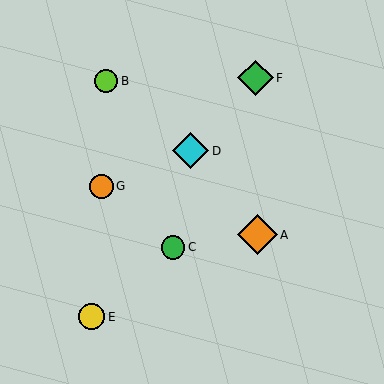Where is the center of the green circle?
The center of the green circle is at (173, 247).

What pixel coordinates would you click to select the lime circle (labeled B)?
Click at (106, 81) to select the lime circle B.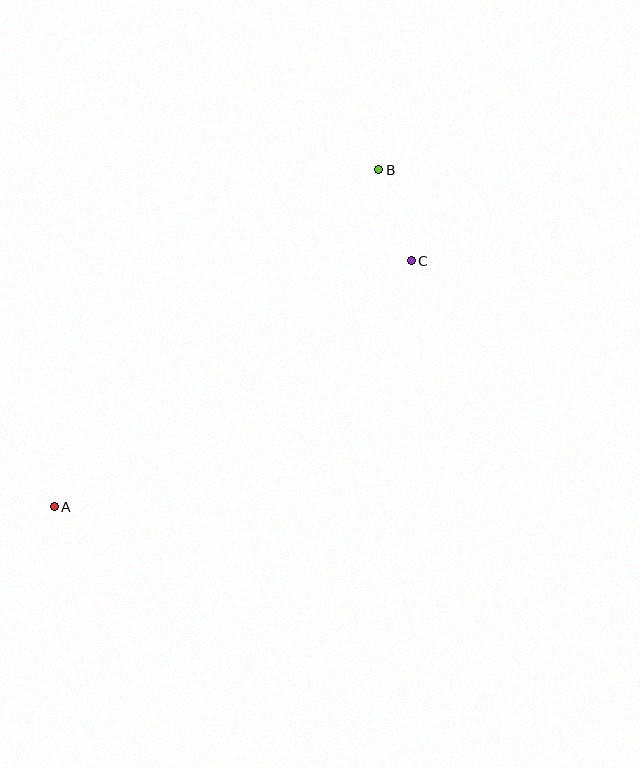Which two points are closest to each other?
Points B and C are closest to each other.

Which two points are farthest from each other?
Points A and B are farthest from each other.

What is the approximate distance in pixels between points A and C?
The distance between A and C is approximately 434 pixels.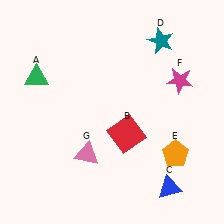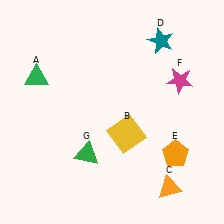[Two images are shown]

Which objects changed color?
B changed from red to yellow. C changed from blue to orange. G changed from pink to green.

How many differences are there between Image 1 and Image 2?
There are 3 differences between the two images.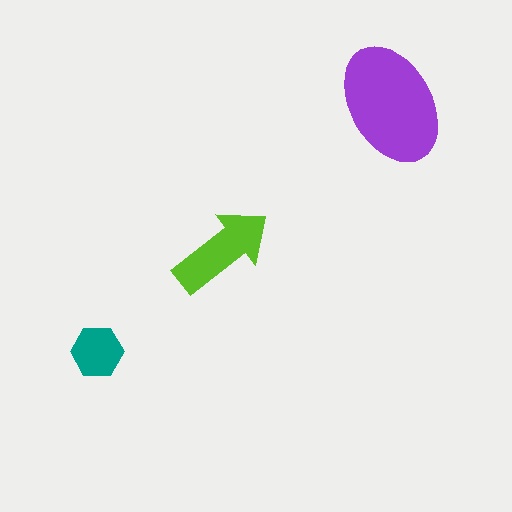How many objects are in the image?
There are 3 objects in the image.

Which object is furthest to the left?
The teal hexagon is leftmost.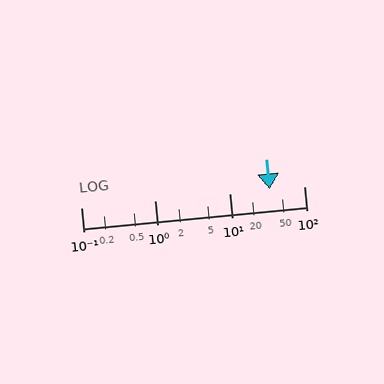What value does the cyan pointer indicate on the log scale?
The pointer indicates approximately 34.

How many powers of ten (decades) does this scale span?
The scale spans 3 decades, from 0.1 to 100.